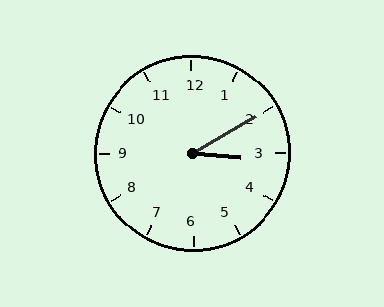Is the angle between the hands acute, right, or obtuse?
It is acute.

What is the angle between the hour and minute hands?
Approximately 35 degrees.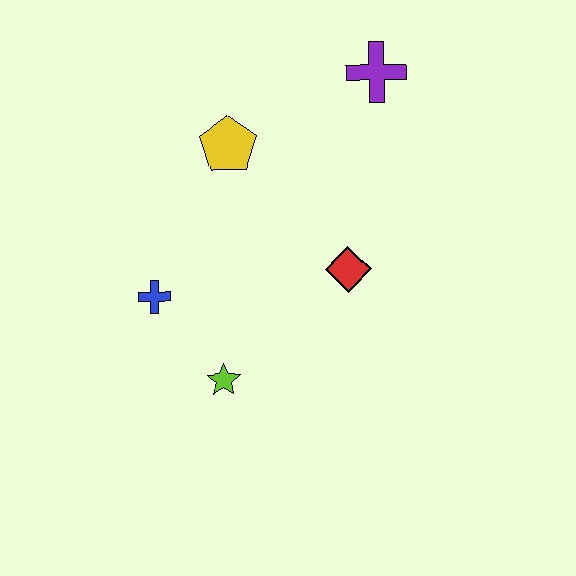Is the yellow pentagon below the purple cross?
Yes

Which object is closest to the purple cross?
The yellow pentagon is closest to the purple cross.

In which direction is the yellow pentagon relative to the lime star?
The yellow pentagon is above the lime star.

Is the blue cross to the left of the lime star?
Yes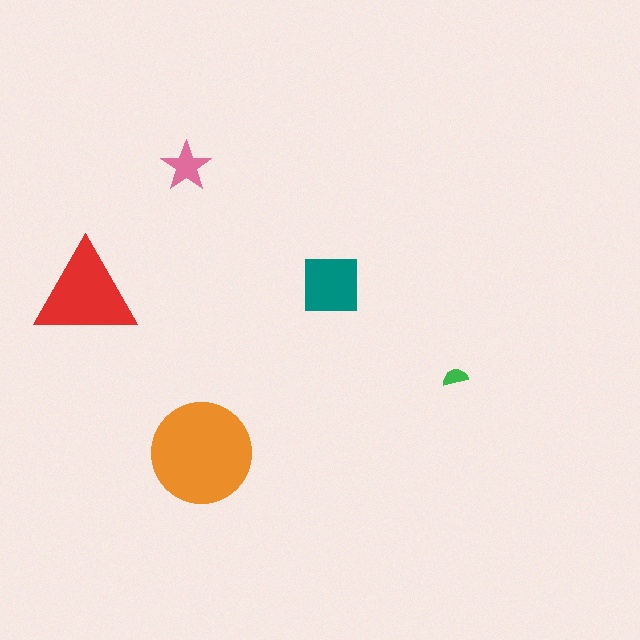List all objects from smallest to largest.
The green semicircle, the pink star, the teal square, the red triangle, the orange circle.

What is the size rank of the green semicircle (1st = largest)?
5th.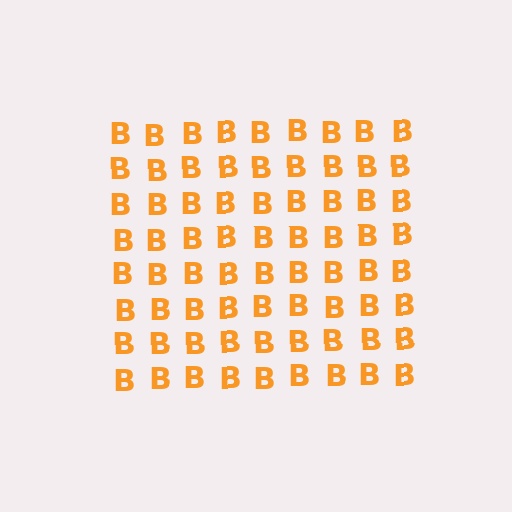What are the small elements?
The small elements are letter B's.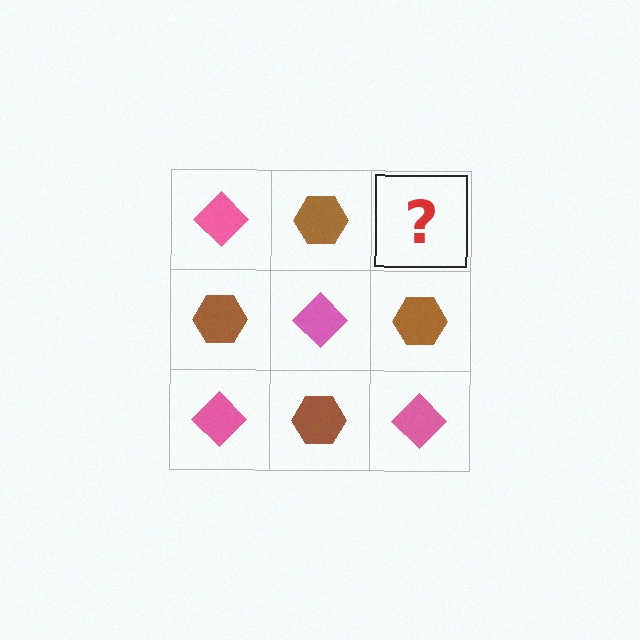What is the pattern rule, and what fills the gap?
The rule is that it alternates pink diamond and brown hexagon in a checkerboard pattern. The gap should be filled with a pink diamond.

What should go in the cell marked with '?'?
The missing cell should contain a pink diamond.